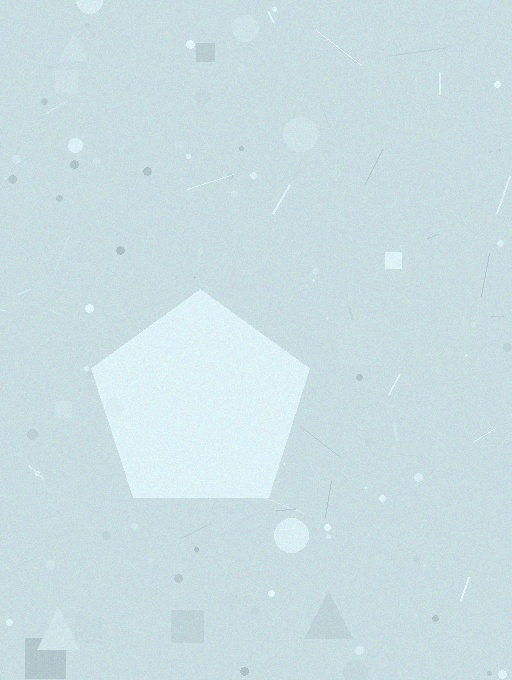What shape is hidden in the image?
A pentagon is hidden in the image.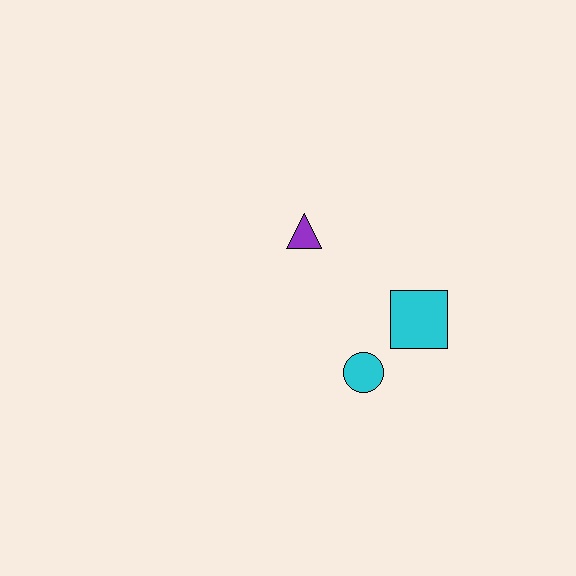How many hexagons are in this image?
There are no hexagons.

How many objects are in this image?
There are 3 objects.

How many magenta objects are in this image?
There are no magenta objects.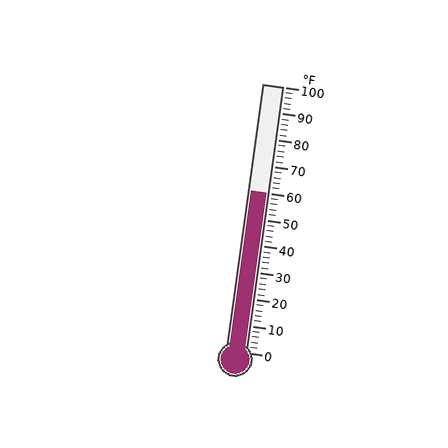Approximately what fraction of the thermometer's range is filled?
The thermometer is filled to approximately 60% of its range.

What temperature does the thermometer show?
The thermometer shows approximately 60°F.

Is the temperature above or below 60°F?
The temperature is at 60°F.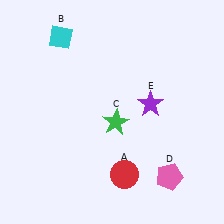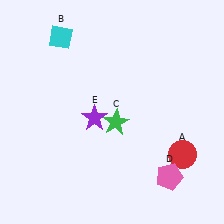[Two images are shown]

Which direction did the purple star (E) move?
The purple star (E) moved left.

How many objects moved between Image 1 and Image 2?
2 objects moved between the two images.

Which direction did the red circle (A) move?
The red circle (A) moved right.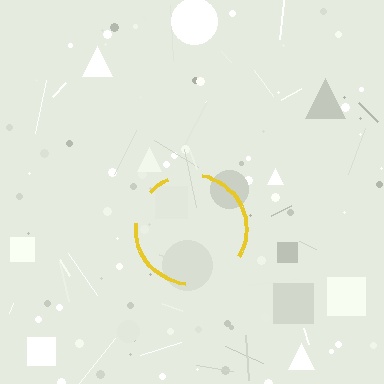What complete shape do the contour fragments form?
The contour fragments form a circle.